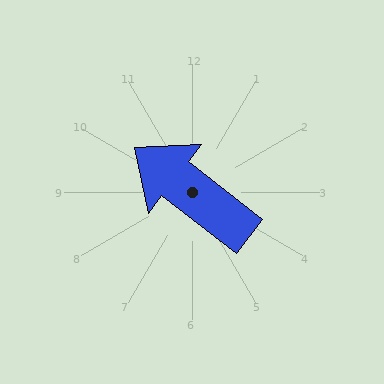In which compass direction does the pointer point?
Northwest.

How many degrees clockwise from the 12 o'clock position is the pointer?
Approximately 308 degrees.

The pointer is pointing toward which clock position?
Roughly 10 o'clock.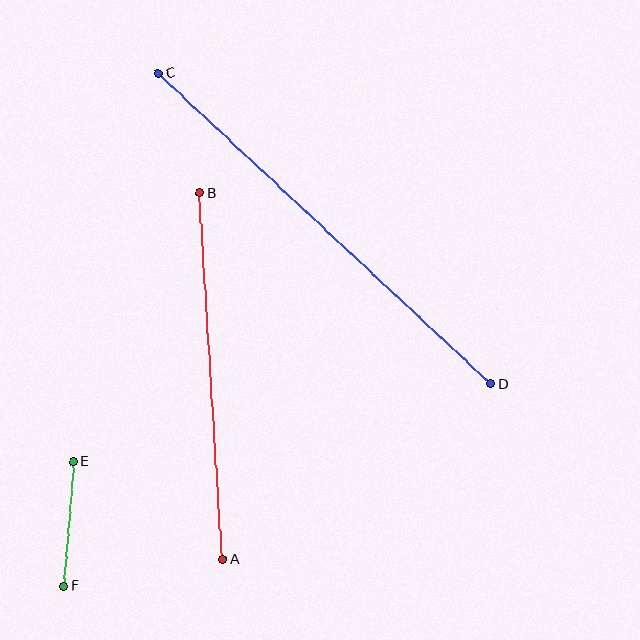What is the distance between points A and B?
The distance is approximately 367 pixels.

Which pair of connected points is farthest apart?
Points C and D are farthest apart.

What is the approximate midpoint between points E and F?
The midpoint is at approximately (69, 524) pixels.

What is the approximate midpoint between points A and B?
The midpoint is at approximately (211, 376) pixels.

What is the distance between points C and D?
The distance is approximately 455 pixels.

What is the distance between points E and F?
The distance is approximately 125 pixels.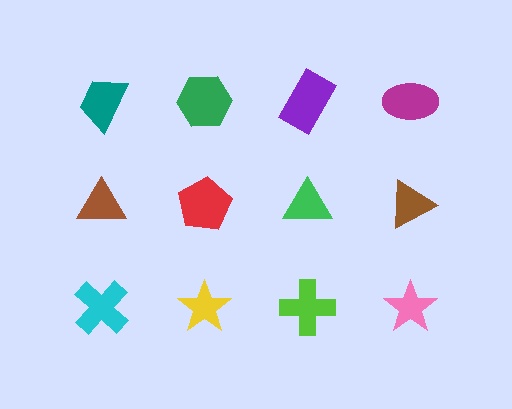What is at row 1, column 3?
A purple rectangle.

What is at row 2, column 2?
A red pentagon.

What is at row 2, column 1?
A brown triangle.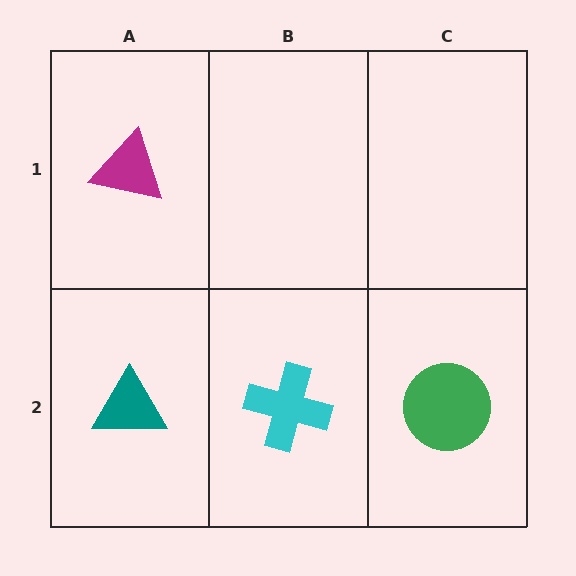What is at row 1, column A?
A magenta triangle.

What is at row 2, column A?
A teal triangle.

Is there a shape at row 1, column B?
No, that cell is empty.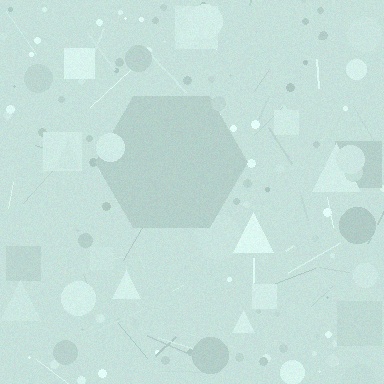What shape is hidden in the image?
A hexagon is hidden in the image.